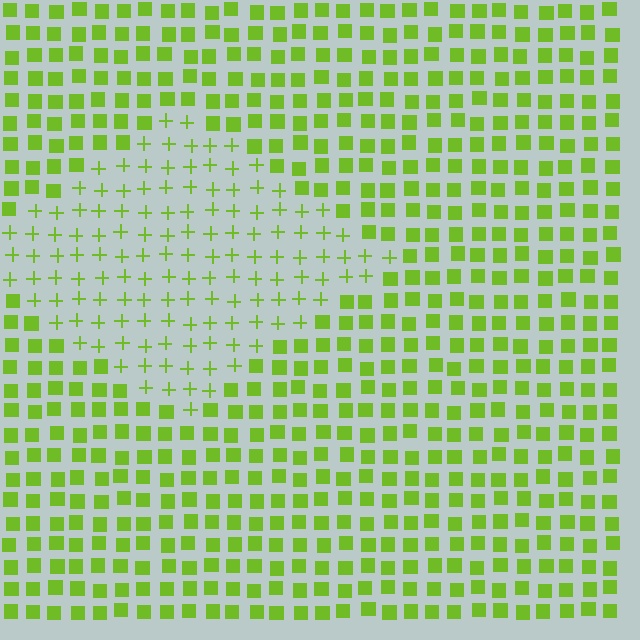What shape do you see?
I see a diamond.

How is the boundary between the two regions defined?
The boundary is defined by a change in element shape: plus signs inside vs. squares outside. All elements share the same color and spacing.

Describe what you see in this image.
The image is filled with small lime elements arranged in a uniform grid. A diamond-shaped region contains plus signs, while the surrounding area contains squares. The boundary is defined purely by the change in element shape.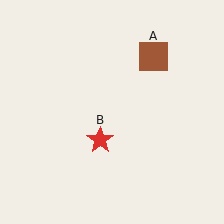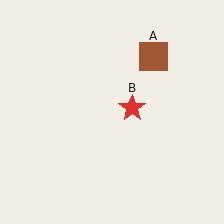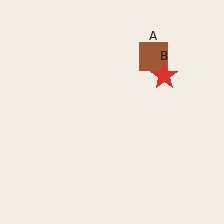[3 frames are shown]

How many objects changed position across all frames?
1 object changed position: red star (object B).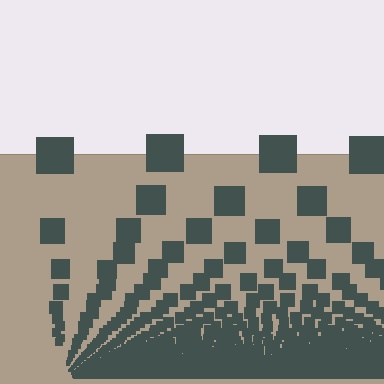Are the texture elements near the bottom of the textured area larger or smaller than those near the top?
Smaller. The gradient is inverted — elements near the bottom are smaller and denser.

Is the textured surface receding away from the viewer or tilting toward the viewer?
The surface appears to tilt toward the viewer. Texture elements get larger and sparser toward the top.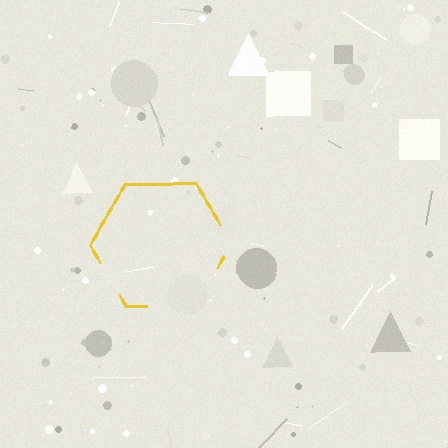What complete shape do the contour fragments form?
The contour fragments form a hexagon.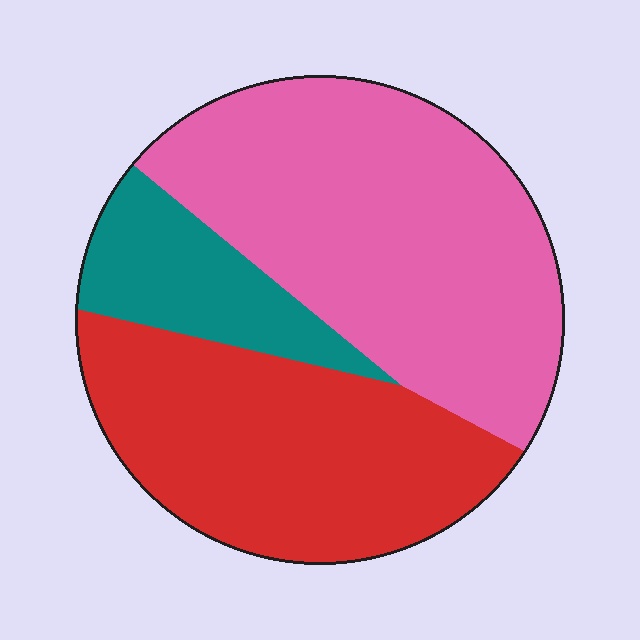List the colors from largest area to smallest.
From largest to smallest: pink, red, teal.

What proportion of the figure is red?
Red takes up between a quarter and a half of the figure.